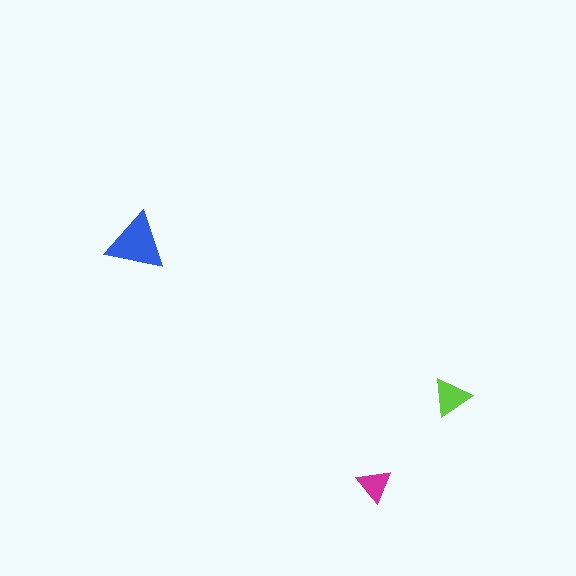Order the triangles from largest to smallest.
the blue one, the lime one, the magenta one.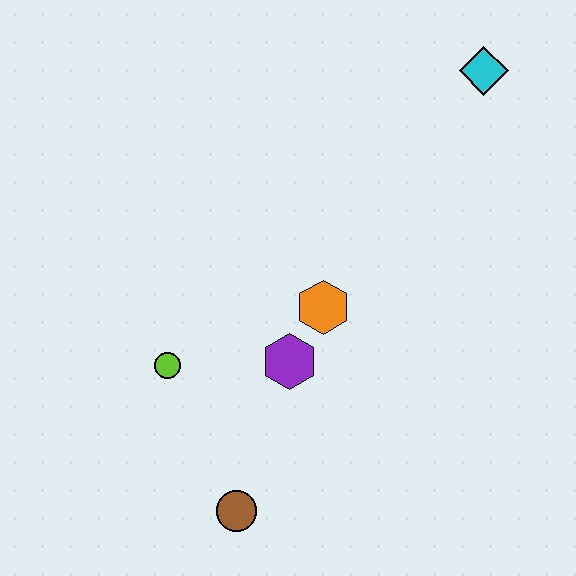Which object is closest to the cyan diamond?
The orange hexagon is closest to the cyan diamond.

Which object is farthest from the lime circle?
The cyan diamond is farthest from the lime circle.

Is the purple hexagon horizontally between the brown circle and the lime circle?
No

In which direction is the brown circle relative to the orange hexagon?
The brown circle is below the orange hexagon.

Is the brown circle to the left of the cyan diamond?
Yes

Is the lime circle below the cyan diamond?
Yes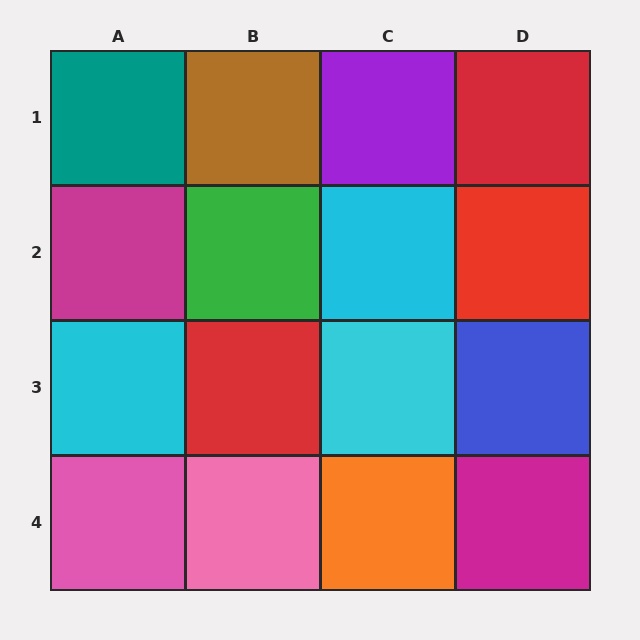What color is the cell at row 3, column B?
Red.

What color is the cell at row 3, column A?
Cyan.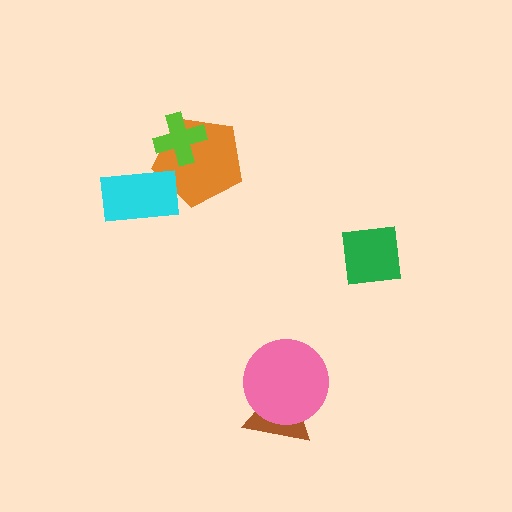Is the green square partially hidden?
No, no other shape covers it.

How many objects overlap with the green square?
0 objects overlap with the green square.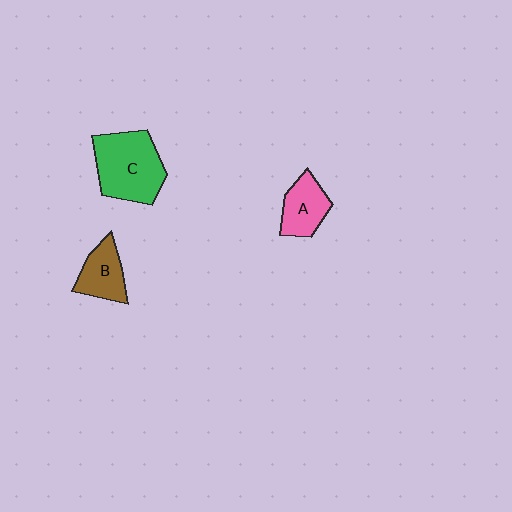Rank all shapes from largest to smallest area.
From largest to smallest: C (green), A (pink), B (brown).